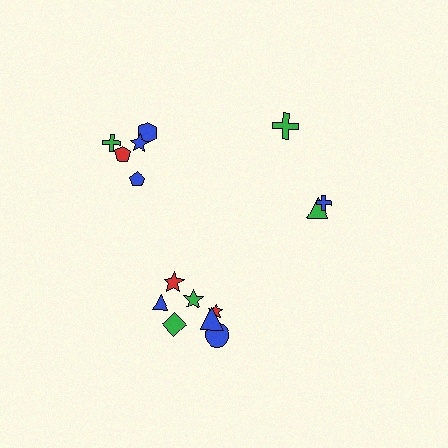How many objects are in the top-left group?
There are 5 objects.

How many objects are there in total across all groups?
There are 15 objects.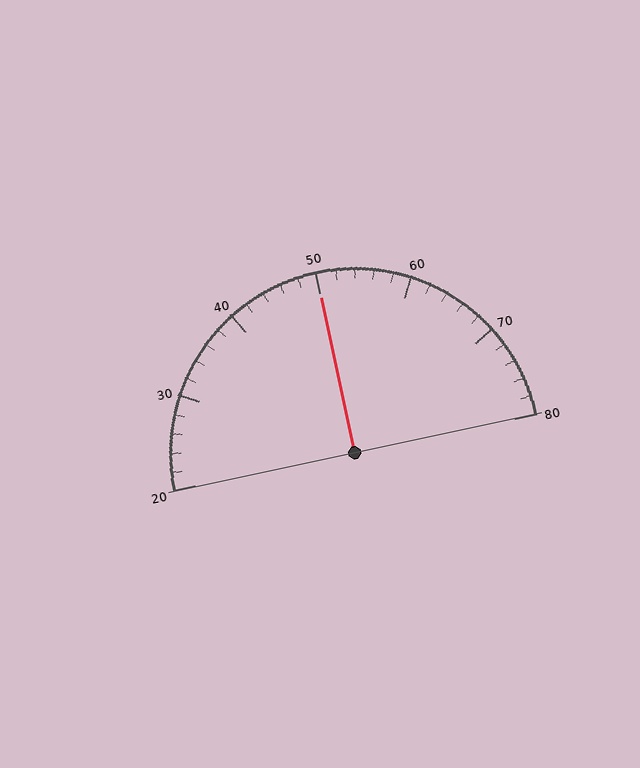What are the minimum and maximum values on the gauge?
The gauge ranges from 20 to 80.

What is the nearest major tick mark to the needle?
The nearest major tick mark is 50.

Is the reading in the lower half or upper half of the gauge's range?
The reading is in the upper half of the range (20 to 80).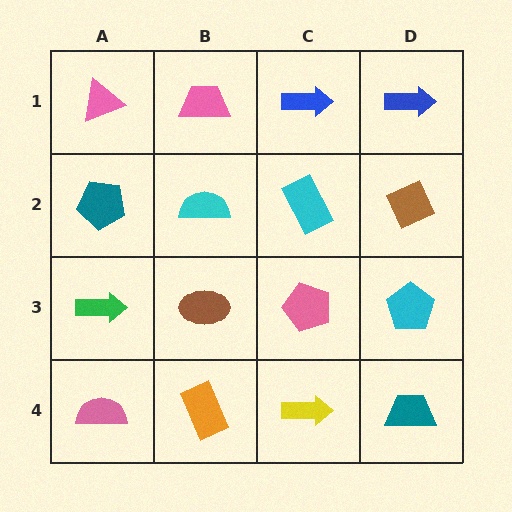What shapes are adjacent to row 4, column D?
A cyan pentagon (row 3, column D), a yellow arrow (row 4, column C).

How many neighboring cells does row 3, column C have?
4.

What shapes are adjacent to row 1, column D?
A brown diamond (row 2, column D), a blue arrow (row 1, column C).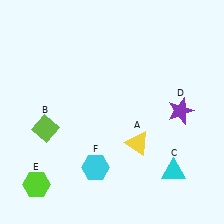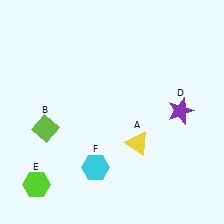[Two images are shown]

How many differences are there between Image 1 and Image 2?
There is 1 difference between the two images.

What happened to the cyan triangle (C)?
The cyan triangle (C) was removed in Image 2. It was in the bottom-right area of Image 1.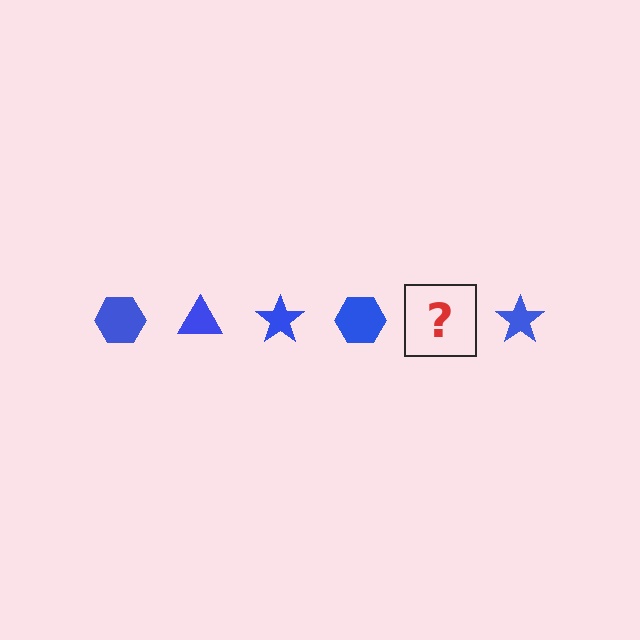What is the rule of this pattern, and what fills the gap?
The rule is that the pattern cycles through hexagon, triangle, star shapes in blue. The gap should be filled with a blue triangle.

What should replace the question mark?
The question mark should be replaced with a blue triangle.